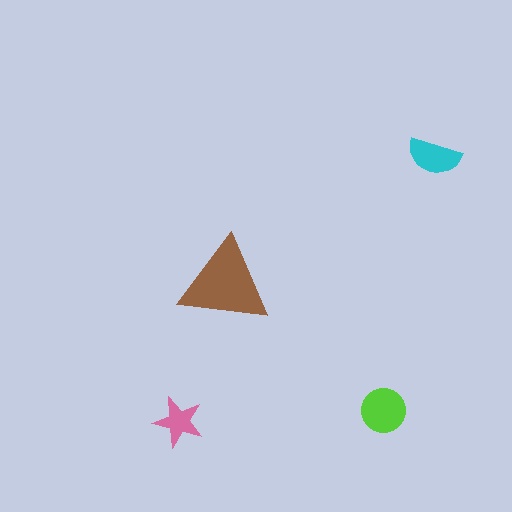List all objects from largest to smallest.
The brown triangle, the lime circle, the cyan semicircle, the pink star.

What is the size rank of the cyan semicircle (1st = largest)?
3rd.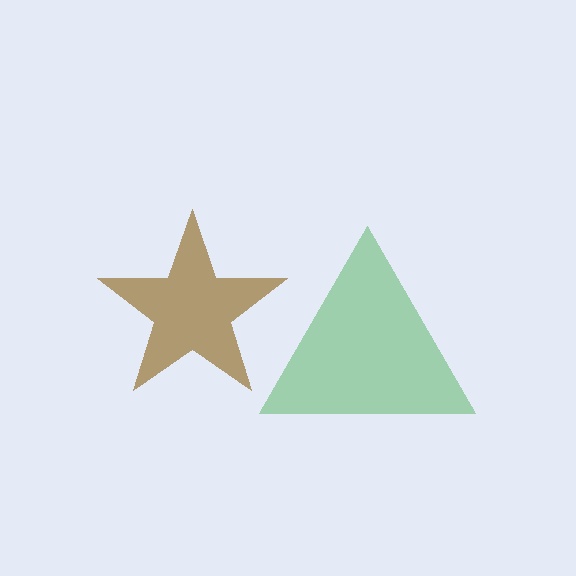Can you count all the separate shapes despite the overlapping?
Yes, there are 2 separate shapes.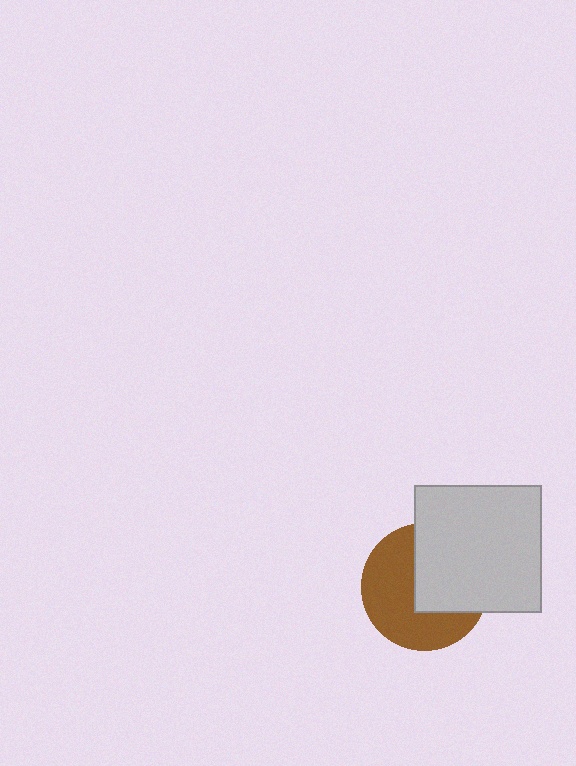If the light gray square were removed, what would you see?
You would see the complete brown circle.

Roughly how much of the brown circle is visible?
About half of it is visible (roughly 54%).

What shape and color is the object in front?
The object in front is a light gray square.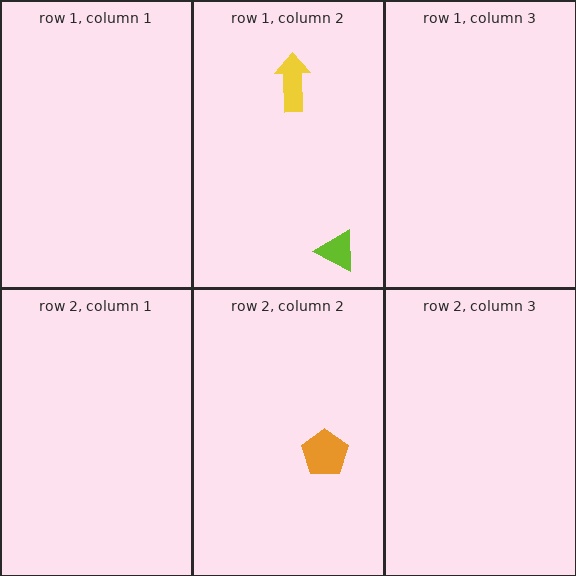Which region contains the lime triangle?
The row 1, column 2 region.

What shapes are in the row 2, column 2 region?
The orange pentagon.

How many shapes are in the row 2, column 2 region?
1.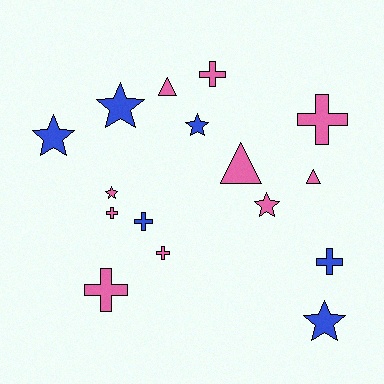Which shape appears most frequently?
Cross, with 7 objects.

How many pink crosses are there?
There are 5 pink crosses.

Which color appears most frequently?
Pink, with 10 objects.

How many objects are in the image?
There are 16 objects.